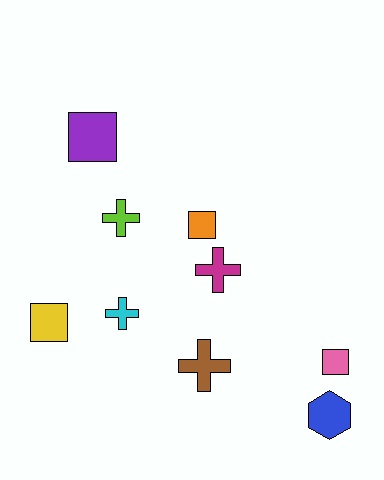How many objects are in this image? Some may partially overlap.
There are 9 objects.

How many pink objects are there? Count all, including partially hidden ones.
There is 1 pink object.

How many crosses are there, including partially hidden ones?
There are 4 crosses.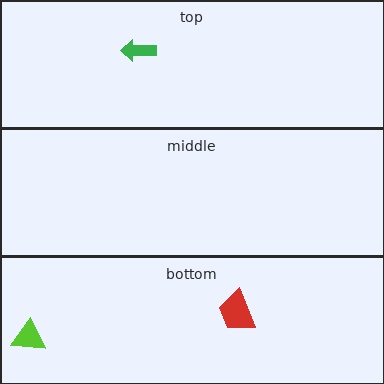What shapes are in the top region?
The green arrow.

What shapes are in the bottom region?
The lime triangle, the red trapezoid.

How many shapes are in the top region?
1.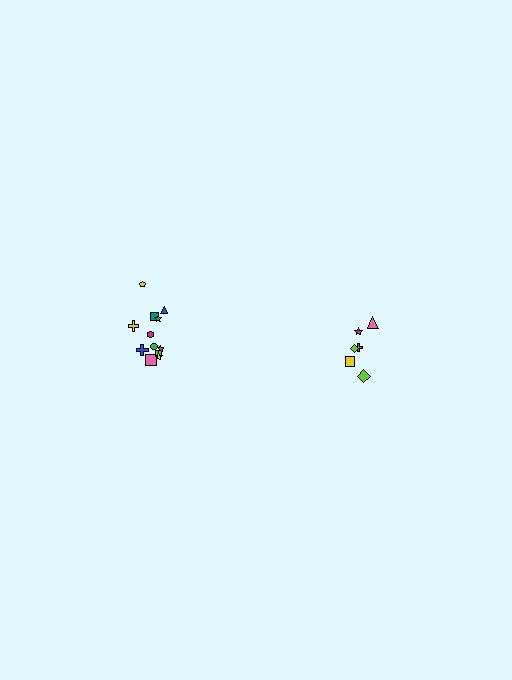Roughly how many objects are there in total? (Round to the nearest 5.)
Roughly 20 objects in total.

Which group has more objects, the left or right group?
The left group.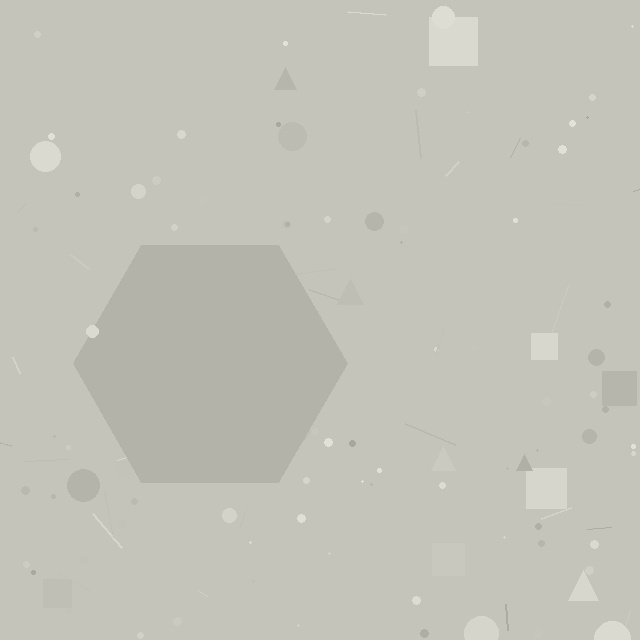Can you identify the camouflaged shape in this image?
The camouflaged shape is a hexagon.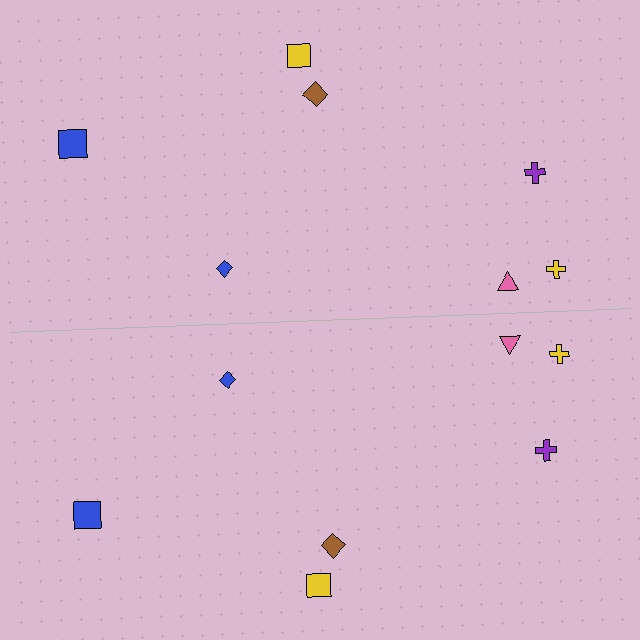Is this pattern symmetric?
Yes, this pattern has bilateral (reflection) symmetry.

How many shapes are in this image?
There are 14 shapes in this image.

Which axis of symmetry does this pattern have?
The pattern has a horizontal axis of symmetry running through the center of the image.